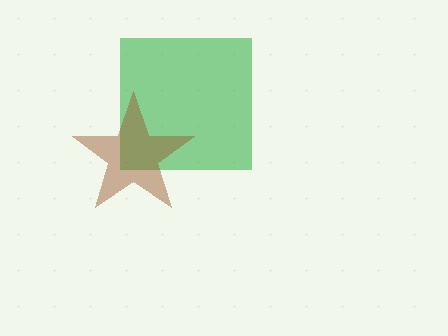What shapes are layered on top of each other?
The layered shapes are: a green square, a brown star.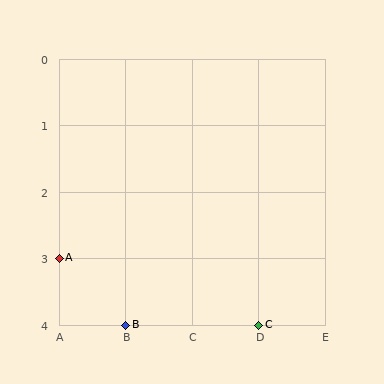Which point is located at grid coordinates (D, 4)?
Point C is at (D, 4).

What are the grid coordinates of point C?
Point C is at grid coordinates (D, 4).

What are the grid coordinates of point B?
Point B is at grid coordinates (B, 4).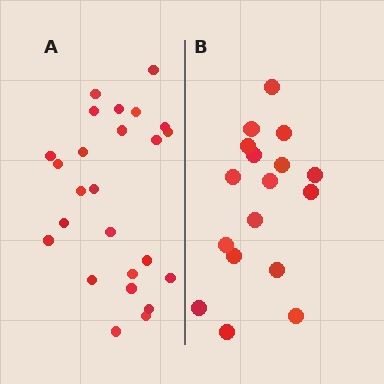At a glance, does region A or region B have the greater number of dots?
Region A (the left region) has more dots.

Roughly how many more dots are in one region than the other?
Region A has roughly 8 or so more dots than region B.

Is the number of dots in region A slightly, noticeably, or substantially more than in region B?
Region A has substantially more. The ratio is roughly 1.5 to 1.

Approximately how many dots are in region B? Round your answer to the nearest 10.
About 20 dots. (The exact count is 17, which rounds to 20.)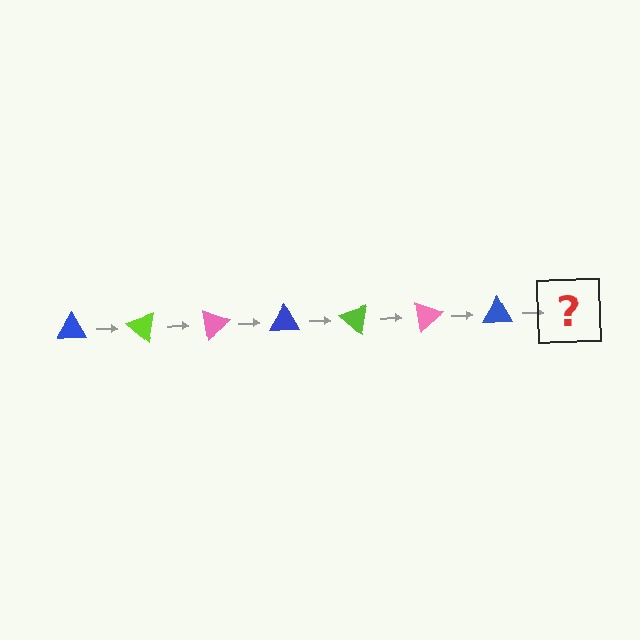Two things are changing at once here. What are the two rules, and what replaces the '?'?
The two rules are that it rotates 40 degrees each step and the color cycles through blue, lime, and pink. The '?' should be a lime triangle, rotated 280 degrees from the start.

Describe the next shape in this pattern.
It should be a lime triangle, rotated 280 degrees from the start.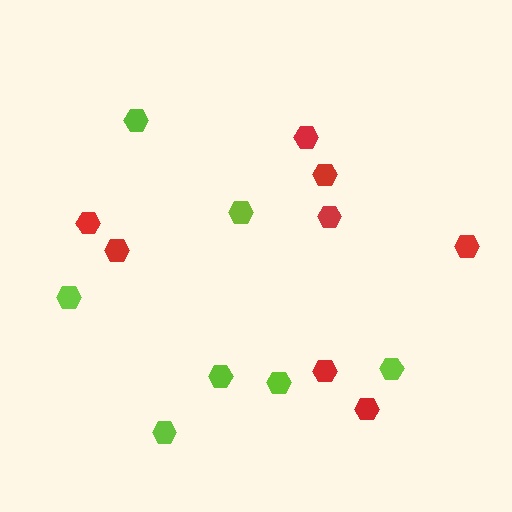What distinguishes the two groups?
There are 2 groups: one group of lime hexagons (7) and one group of red hexagons (8).